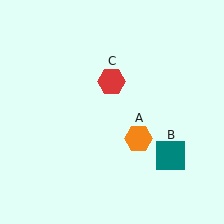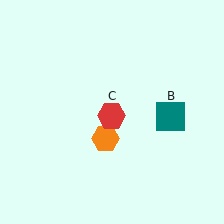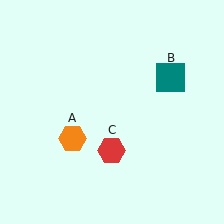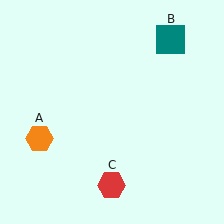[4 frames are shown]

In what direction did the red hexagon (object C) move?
The red hexagon (object C) moved down.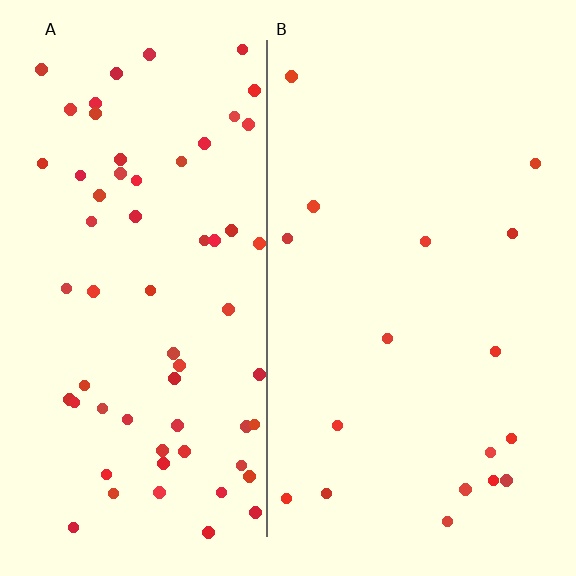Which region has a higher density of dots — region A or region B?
A (the left).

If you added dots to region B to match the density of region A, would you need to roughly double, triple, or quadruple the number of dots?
Approximately quadruple.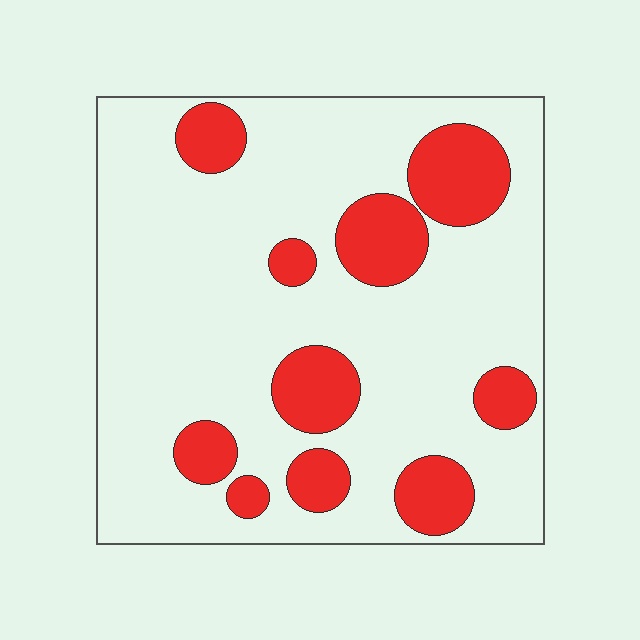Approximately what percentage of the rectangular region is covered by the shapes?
Approximately 20%.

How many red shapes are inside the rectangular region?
10.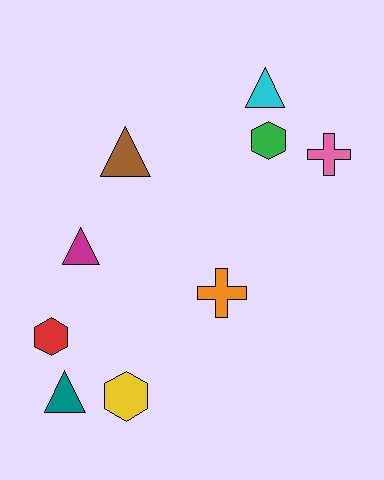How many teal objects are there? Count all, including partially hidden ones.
There is 1 teal object.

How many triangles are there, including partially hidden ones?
There are 4 triangles.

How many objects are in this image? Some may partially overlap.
There are 9 objects.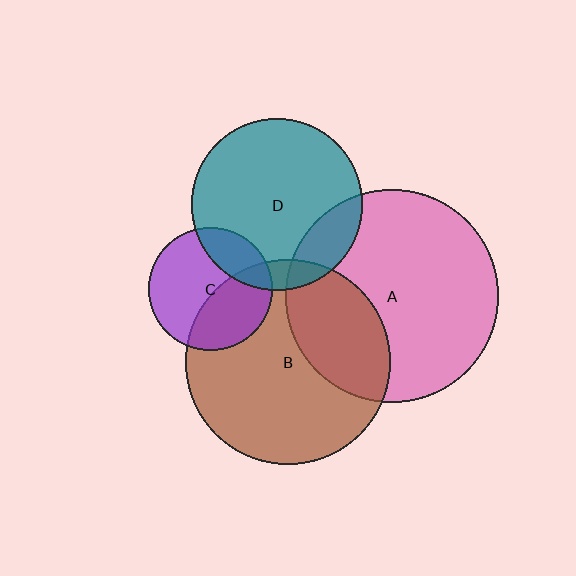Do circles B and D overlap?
Yes.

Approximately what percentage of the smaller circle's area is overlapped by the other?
Approximately 10%.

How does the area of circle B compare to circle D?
Approximately 1.4 times.